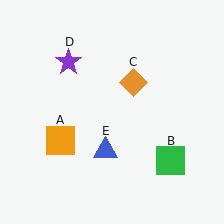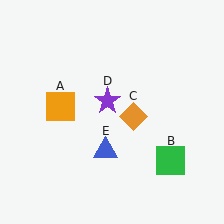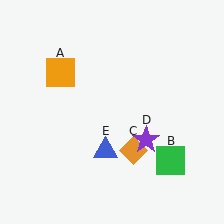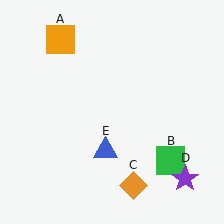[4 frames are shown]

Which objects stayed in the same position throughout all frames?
Green square (object B) and blue triangle (object E) remained stationary.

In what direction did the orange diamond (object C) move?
The orange diamond (object C) moved down.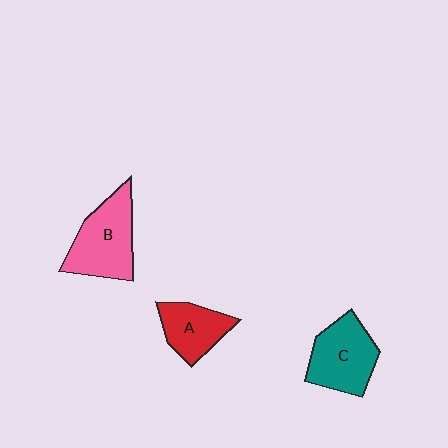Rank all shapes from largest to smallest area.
From largest to smallest: B (pink), C (teal), A (red).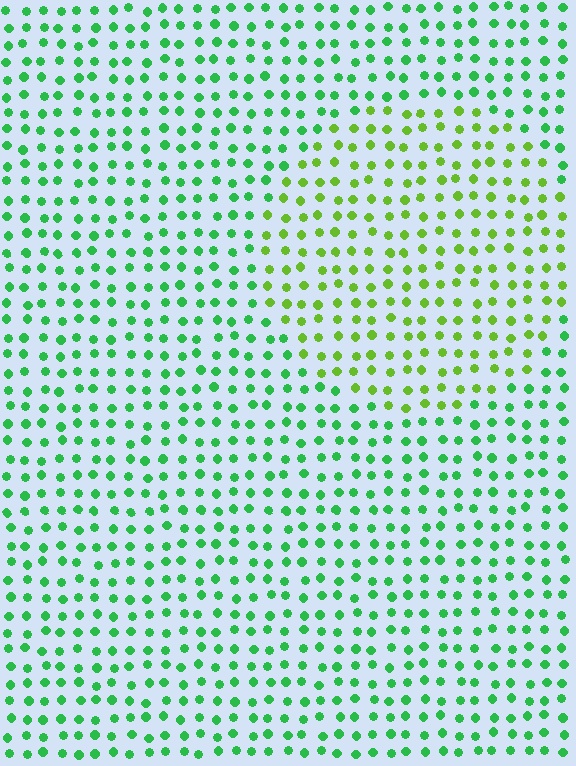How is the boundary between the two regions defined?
The boundary is defined purely by a slight shift in hue (about 38 degrees). Spacing, size, and orientation are identical on both sides.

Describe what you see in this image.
The image is filled with small green elements in a uniform arrangement. A circle-shaped region is visible where the elements are tinted to a slightly different hue, forming a subtle color boundary.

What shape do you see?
I see a circle.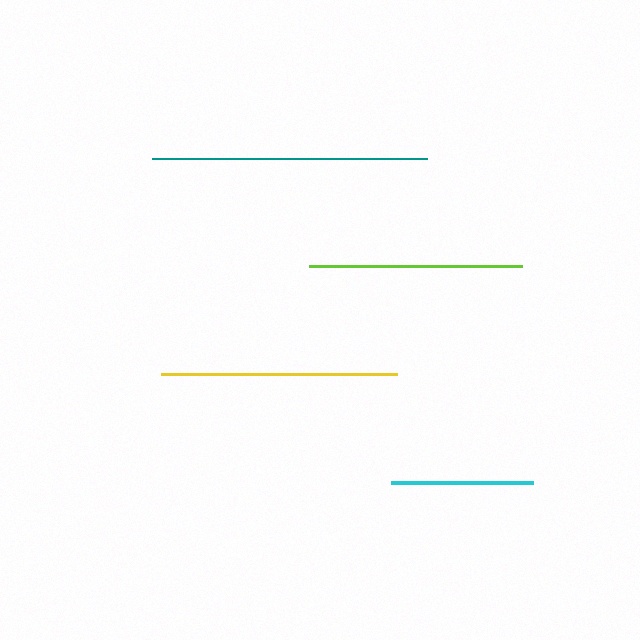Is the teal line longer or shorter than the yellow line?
The teal line is longer than the yellow line.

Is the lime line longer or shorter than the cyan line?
The lime line is longer than the cyan line.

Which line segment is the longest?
The teal line is the longest at approximately 275 pixels.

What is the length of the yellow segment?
The yellow segment is approximately 236 pixels long.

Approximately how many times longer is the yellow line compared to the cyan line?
The yellow line is approximately 1.7 times the length of the cyan line.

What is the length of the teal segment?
The teal segment is approximately 275 pixels long.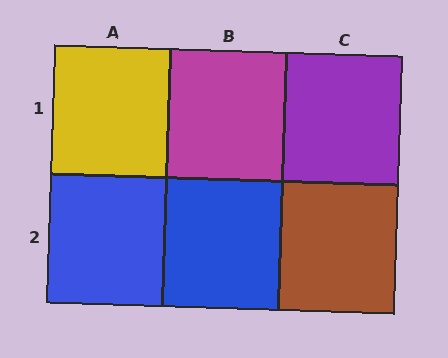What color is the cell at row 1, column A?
Yellow.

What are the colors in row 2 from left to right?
Blue, blue, brown.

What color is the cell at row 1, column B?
Magenta.